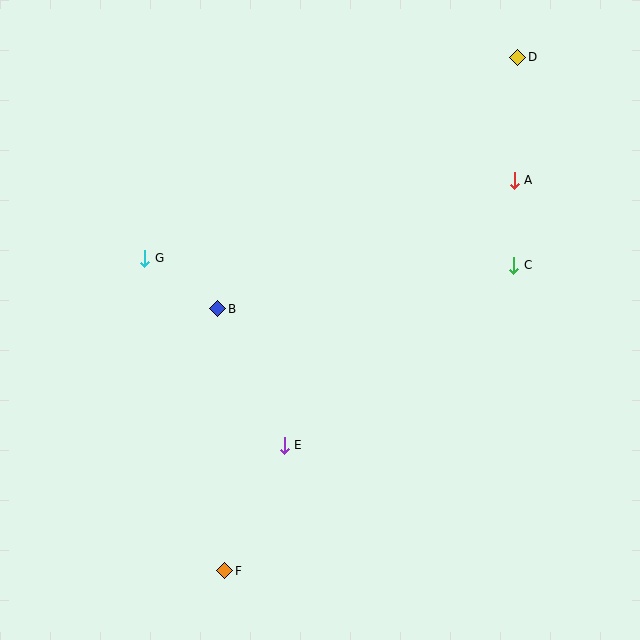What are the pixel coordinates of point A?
Point A is at (514, 180).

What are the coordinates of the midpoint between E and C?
The midpoint between E and C is at (399, 355).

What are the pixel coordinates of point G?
Point G is at (145, 258).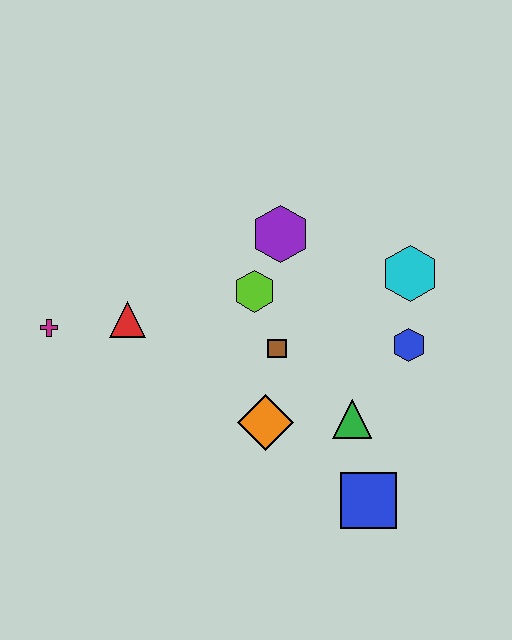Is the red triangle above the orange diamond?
Yes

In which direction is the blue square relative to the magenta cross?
The blue square is to the right of the magenta cross.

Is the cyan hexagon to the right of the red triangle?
Yes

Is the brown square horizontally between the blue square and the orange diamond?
Yes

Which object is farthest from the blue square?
The magenta cross is farthest from the blue square.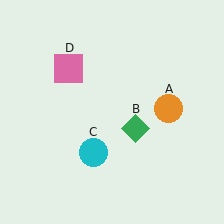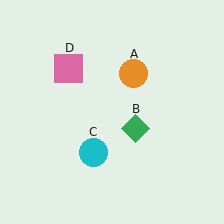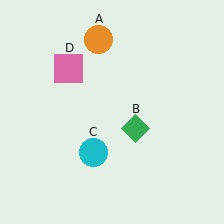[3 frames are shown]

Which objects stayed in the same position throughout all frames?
Green diamond (object B) and cyan circle (object C) and pink square (object D) remained stationary.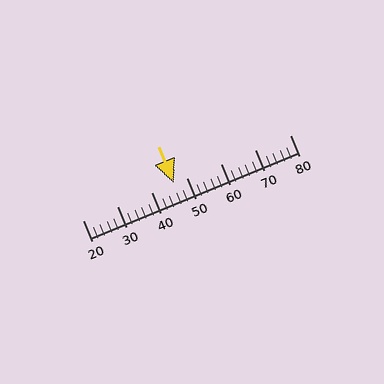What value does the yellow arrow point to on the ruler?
The yellow arrow points to approximately 46.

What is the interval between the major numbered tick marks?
The major tick marks are spaced 10 units apart.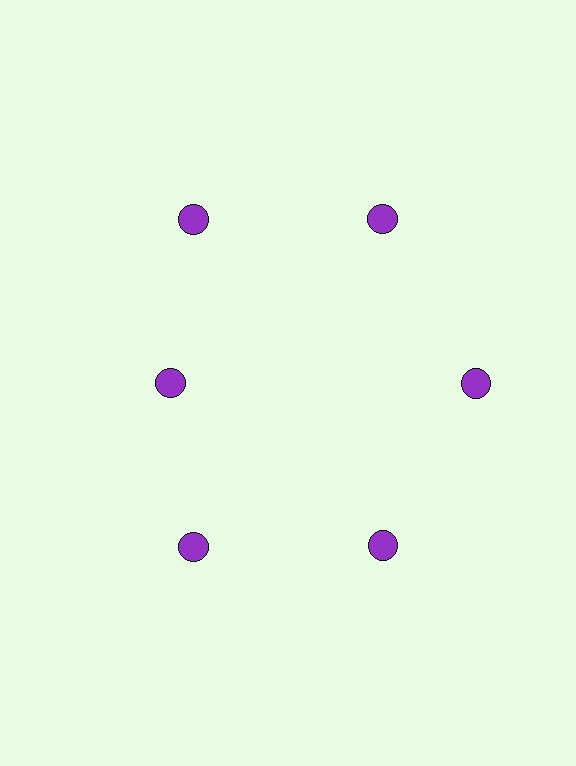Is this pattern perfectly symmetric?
No. The 6 purple circles are arranged in a ring, but one element near the 9 o'clock position is pulled inward toward the center, breaking the 6-fold rotational symmetry.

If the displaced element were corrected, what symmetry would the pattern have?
It would have 6-fold rotational symmetry — the pattern would map onto itself every 60 degrees.